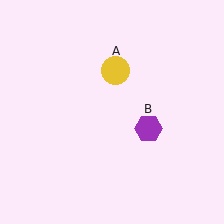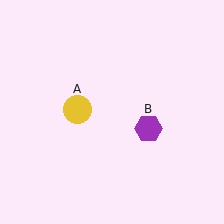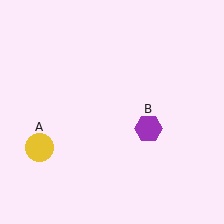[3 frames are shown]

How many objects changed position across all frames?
1 object changed position: yellow circle (object A).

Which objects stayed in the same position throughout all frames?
Purple hexagon (object B) remained stationary.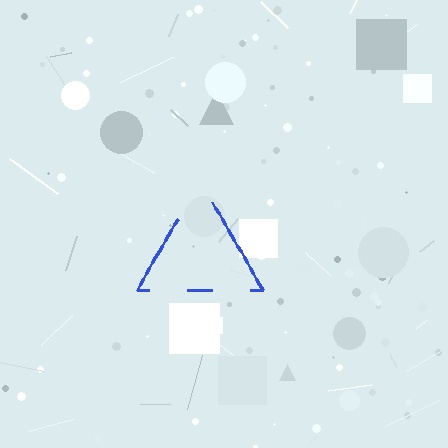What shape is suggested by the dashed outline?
The dashed outline suggests a triangle.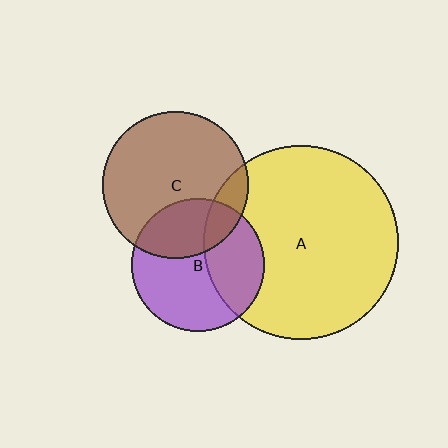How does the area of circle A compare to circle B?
Approximately 2.1 times.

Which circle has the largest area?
Circle A (yellow).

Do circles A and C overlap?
Yes.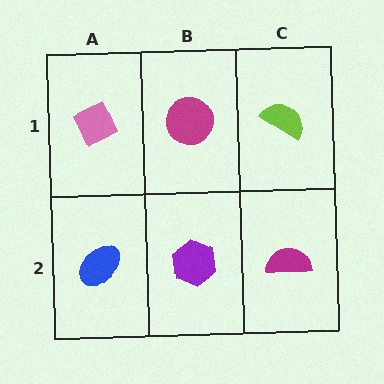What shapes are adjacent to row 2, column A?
A pink diamond (row 1, column A), a purple hexagon (row 2, column B).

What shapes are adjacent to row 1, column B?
A purple hexagon (row 2, column B), a pink diamond (row 1, column A), a lime semicircle (row 1, column C).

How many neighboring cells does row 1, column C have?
2.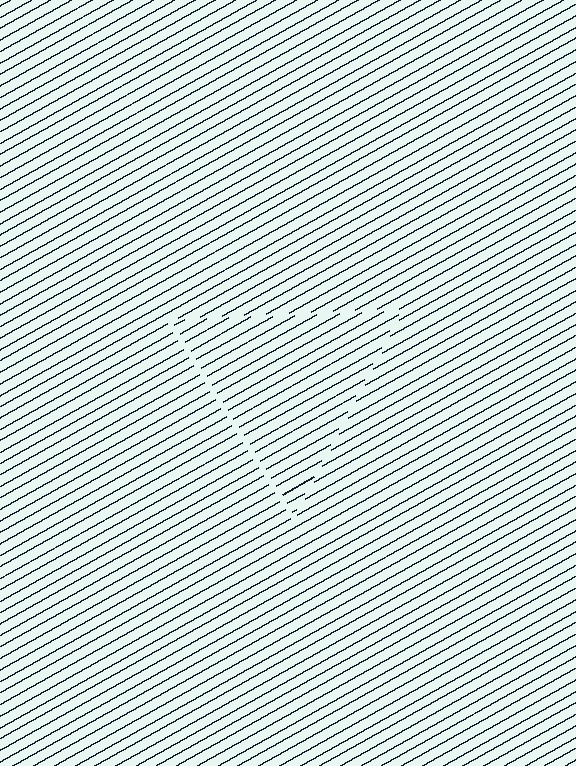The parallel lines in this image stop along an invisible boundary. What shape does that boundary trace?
An illusory triangle. The interior of the shape contains the same grating, shifted by half a period — the contour is defined by the phase discontinuity where line-ends from the inner and outer gratings abut.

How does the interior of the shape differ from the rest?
The interior of the shape contains the same grating, shifted by half a period — the contour is defined by the phase discontinuity where line-ends from the inner and outer gratings abut.